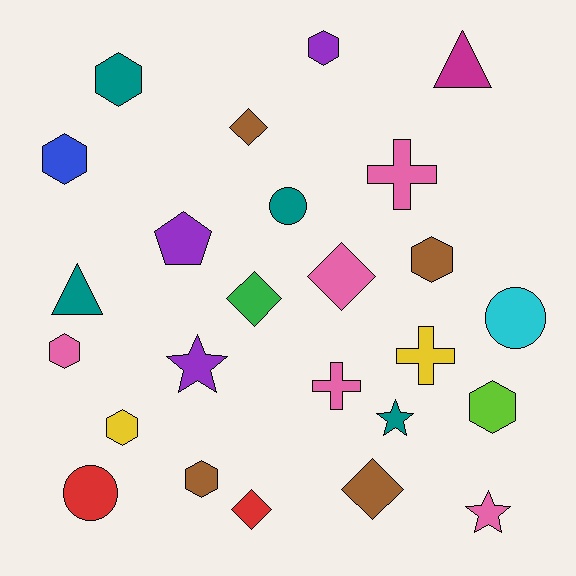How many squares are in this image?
There are no squares.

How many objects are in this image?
There are 25 objects.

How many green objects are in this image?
There is 1 green object.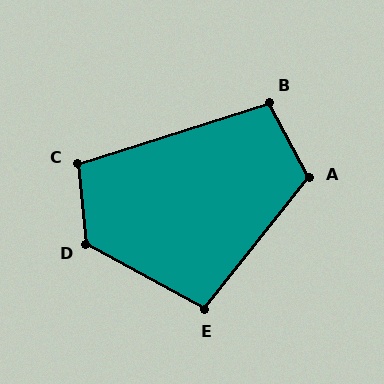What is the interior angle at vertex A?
Approximately 113 degrees (obtuse).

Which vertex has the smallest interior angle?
E, at approximately 100 degrees.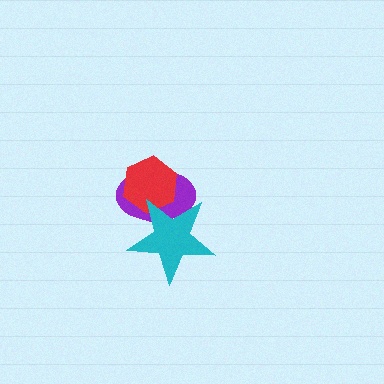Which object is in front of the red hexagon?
The cyan star is in front of the red hexagon.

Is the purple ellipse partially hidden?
Yes, it is partially covered by another shape.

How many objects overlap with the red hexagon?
2 objects overlap with the red hexagon.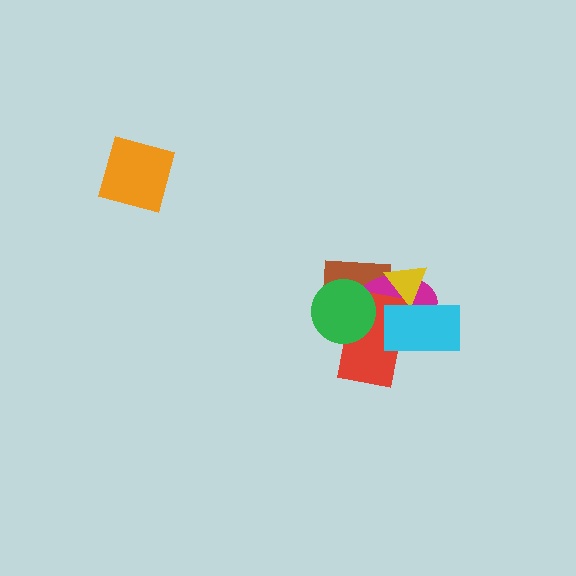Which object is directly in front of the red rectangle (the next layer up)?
The cyan rectangle is directly in front of the red rectangle.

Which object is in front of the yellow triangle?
The cyan rectangle is in front of the yellow triangle.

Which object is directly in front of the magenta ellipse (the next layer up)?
The red rectangle is directly in front of the magenta ellipse.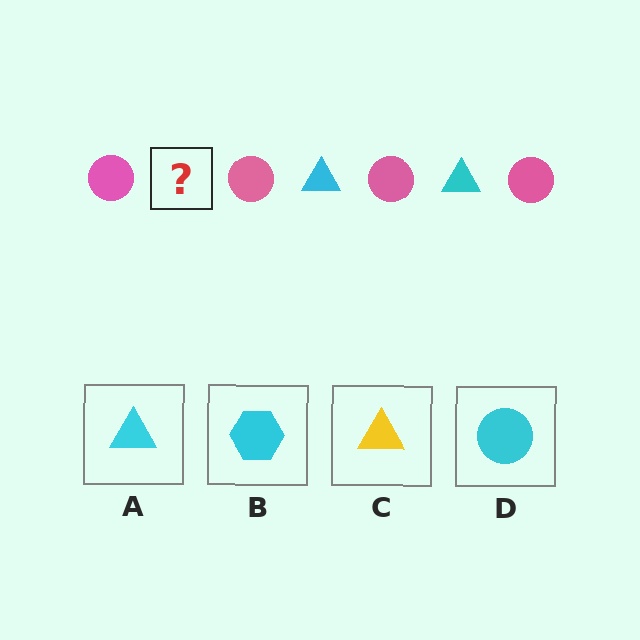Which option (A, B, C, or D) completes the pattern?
A.